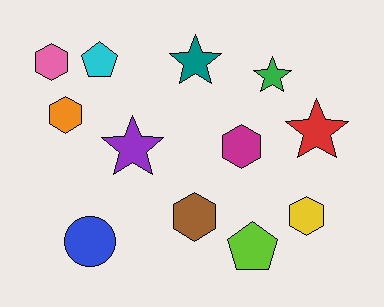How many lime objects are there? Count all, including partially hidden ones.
There is 1 lime object.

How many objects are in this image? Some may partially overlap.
There are 12 objects.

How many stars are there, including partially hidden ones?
There are 4 stars.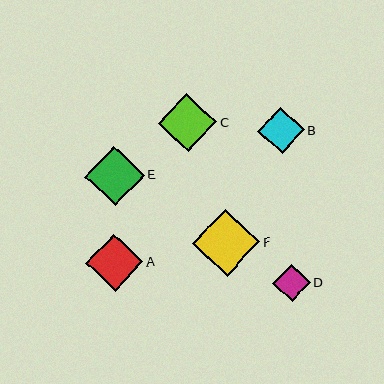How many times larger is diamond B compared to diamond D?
Diamond B is approximately 1.2 times the size of diamond D.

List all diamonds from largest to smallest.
From largest to smallest: F, E, C, A, B, D.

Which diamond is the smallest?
Diamond D is the smallest with a size of approximately 37 pixels.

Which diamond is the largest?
Diamond F is the largest with a size of approximately 67 pixels.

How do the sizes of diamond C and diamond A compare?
Diamond C and diamond A are approximately the same size.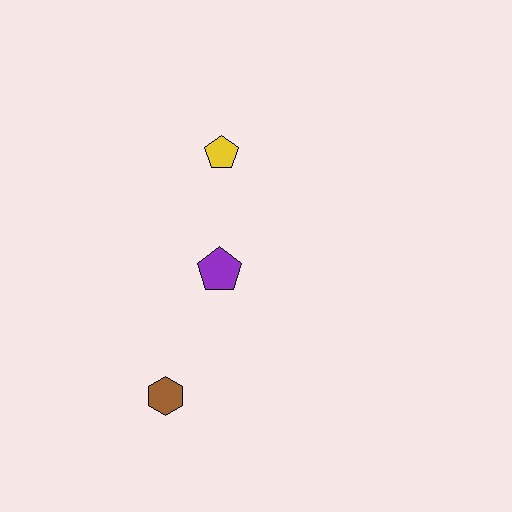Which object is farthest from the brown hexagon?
The yellow pentagon is farthest from the brown hexagon.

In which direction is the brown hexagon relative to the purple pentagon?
The brown hexagon is below the purple pentagon.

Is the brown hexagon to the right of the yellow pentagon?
No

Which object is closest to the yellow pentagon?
The purple pentagon is closest to the yellow pentagon.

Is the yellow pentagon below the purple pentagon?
No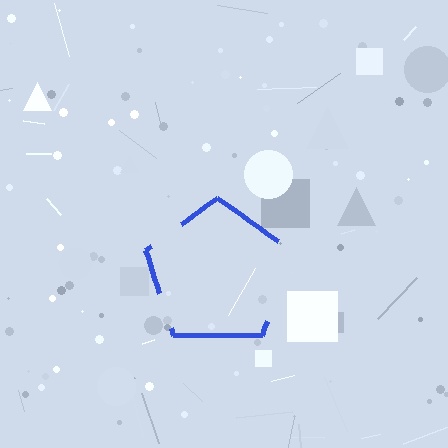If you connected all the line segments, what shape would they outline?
They would outline a pentagon.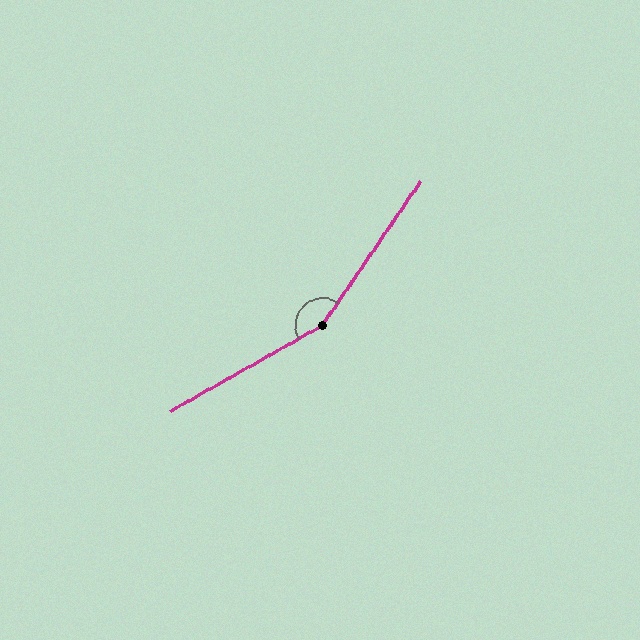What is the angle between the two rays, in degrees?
Approximately 153 degrees.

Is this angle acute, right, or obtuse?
It is obtuse.